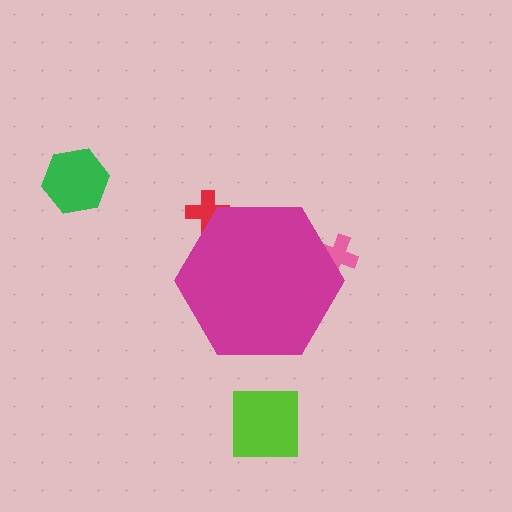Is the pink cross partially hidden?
Yes, the pink cross is partially hidden behind the magenta hexagon.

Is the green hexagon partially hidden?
No, the green hexagon is fully visible.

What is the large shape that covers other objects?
A magenta hexagon.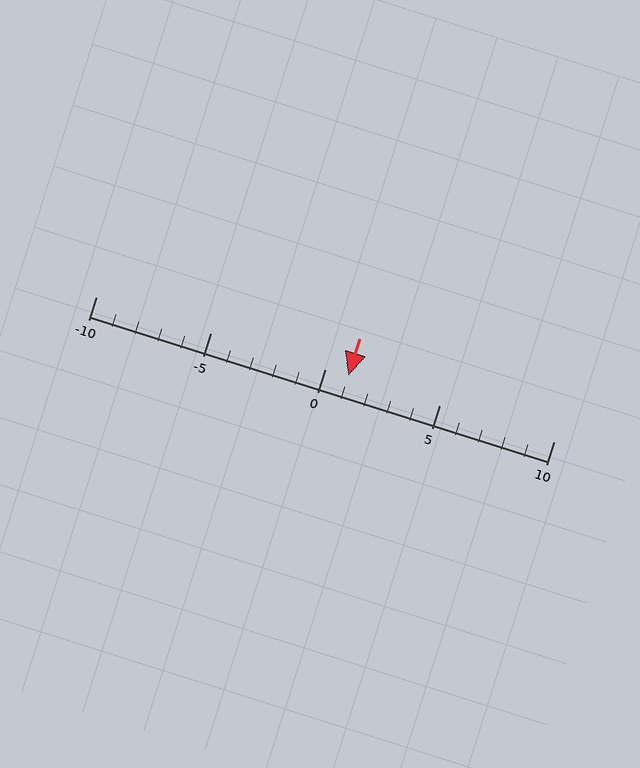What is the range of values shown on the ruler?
The ruler shows values from -10 to 10.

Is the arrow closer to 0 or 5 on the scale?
The arrow is closer to 0.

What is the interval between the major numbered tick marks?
The major tick marks are spaced 5 units apart.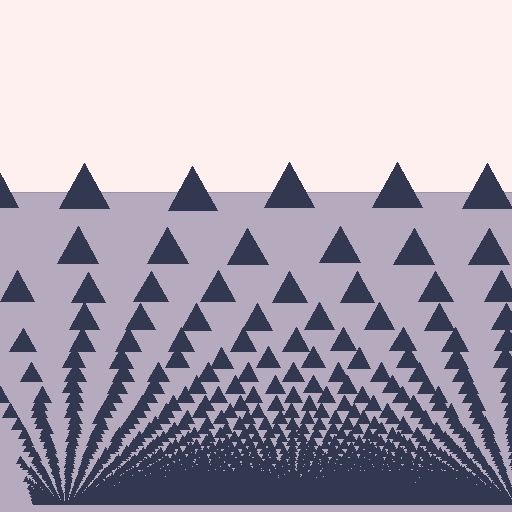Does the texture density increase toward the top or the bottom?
Density increases toward the bottom.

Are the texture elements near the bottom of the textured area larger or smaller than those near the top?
Smaller. The gradient is inverted — elements near the bottom are smaller and denser.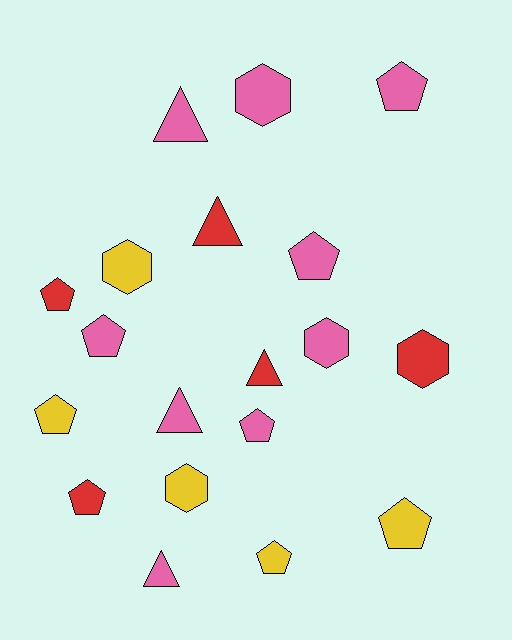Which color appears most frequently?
Pink, with 9 objects.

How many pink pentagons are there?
There are 4 pink pentagons.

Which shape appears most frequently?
Pentagon, with 9 objects.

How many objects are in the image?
There are 19 objects.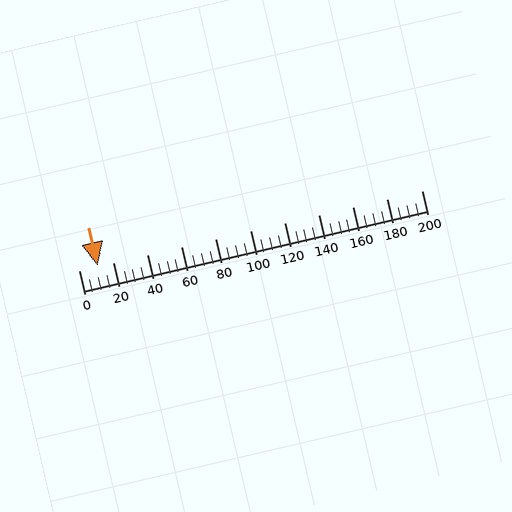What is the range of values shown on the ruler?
The ruler shows values from 0 to 200.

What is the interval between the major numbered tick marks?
The major tick marks are spaced 20 units apart.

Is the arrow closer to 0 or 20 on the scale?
The arrow is closer to 20.